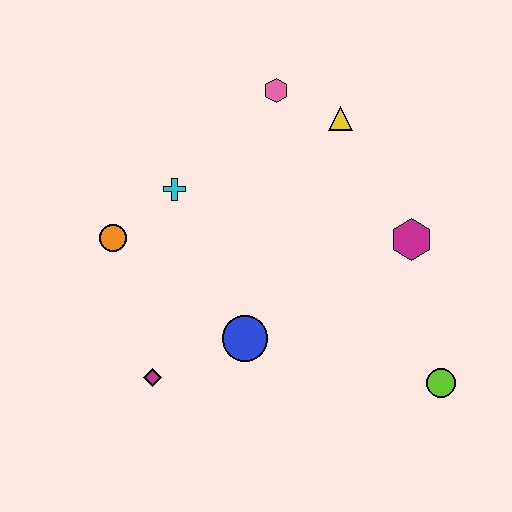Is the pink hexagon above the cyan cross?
Yes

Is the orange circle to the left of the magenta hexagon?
Yes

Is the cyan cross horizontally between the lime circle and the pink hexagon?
No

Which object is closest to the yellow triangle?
The pink hexagon is closest to the yellow triangle.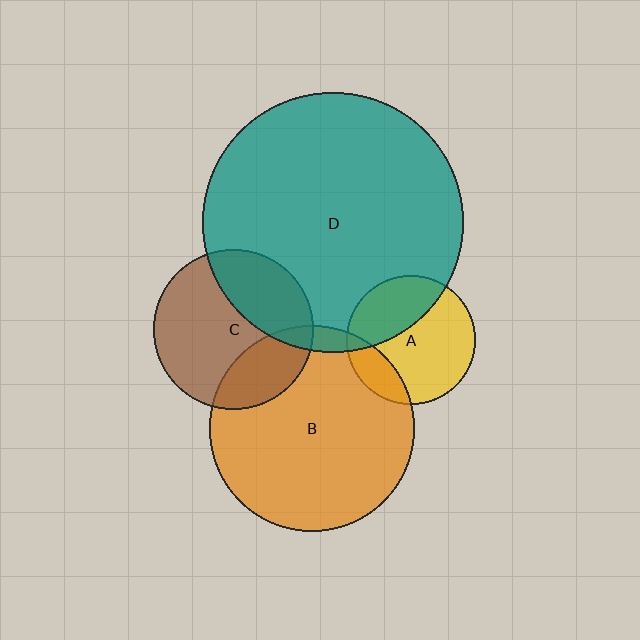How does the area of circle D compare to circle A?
Approximately 4.1 times.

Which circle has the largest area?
Circle D (teal).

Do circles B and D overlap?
Yes.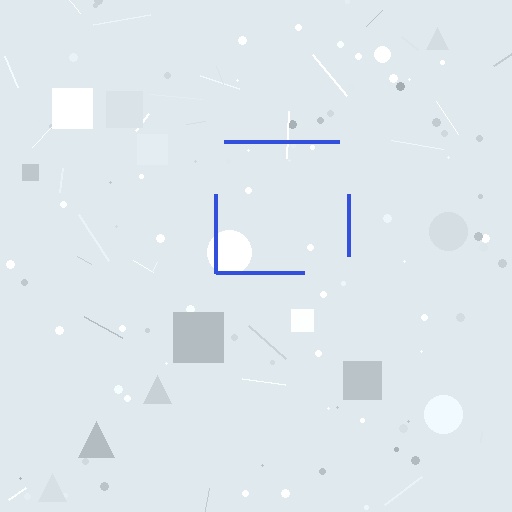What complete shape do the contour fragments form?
The contour fragments form a square.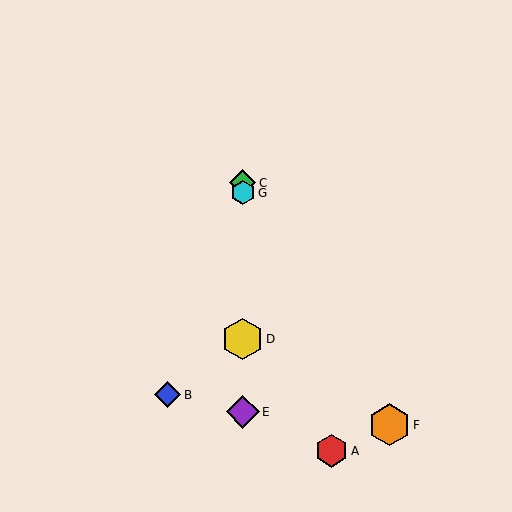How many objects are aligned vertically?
4 objects (C, D, E, G) are aligned vertically.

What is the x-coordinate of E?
Object E is at x≈243.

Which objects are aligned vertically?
Objects C, D, E, G are aligned vertically.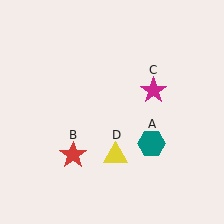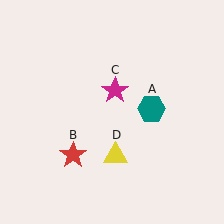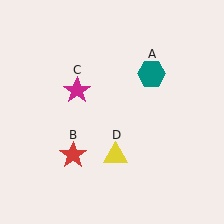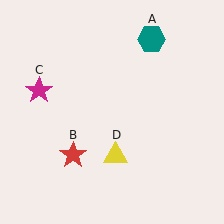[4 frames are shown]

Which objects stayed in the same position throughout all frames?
Red star (object B) and yellow triangle (object D) remained stationary.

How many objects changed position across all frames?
2 objects changed position: teal hexagon (object A), magenta star (object C).